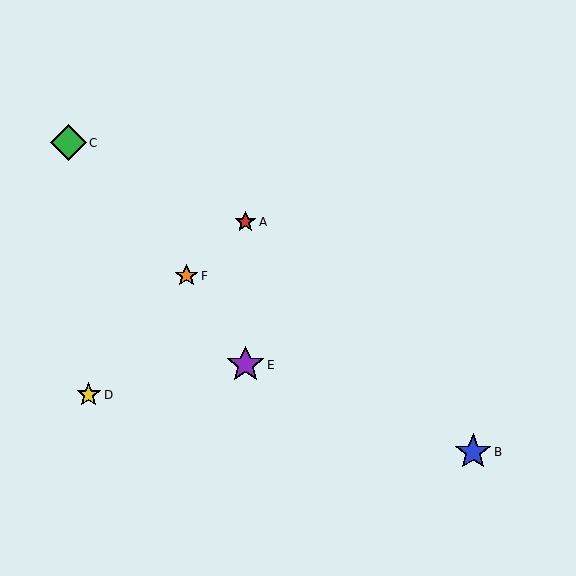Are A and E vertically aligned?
Yes, both are at x≈245.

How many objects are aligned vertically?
2 objects (A, E) are aligned vertically.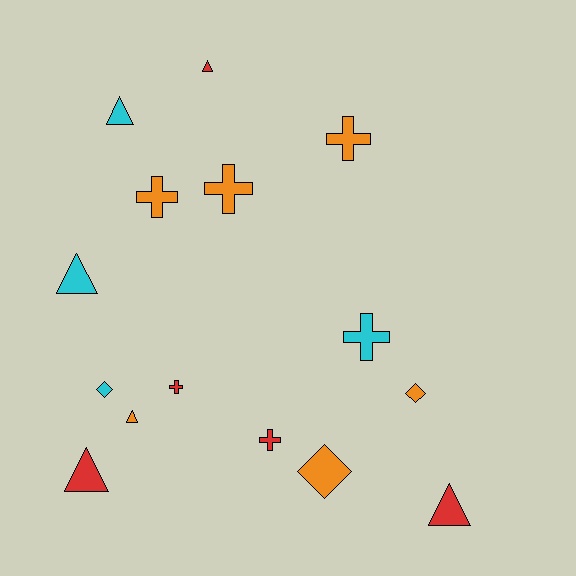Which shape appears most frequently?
Cross, with 6 objects.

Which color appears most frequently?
Orange, with 6 objects.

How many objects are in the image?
There are 15 objects.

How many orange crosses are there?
There are 3 orange crosses.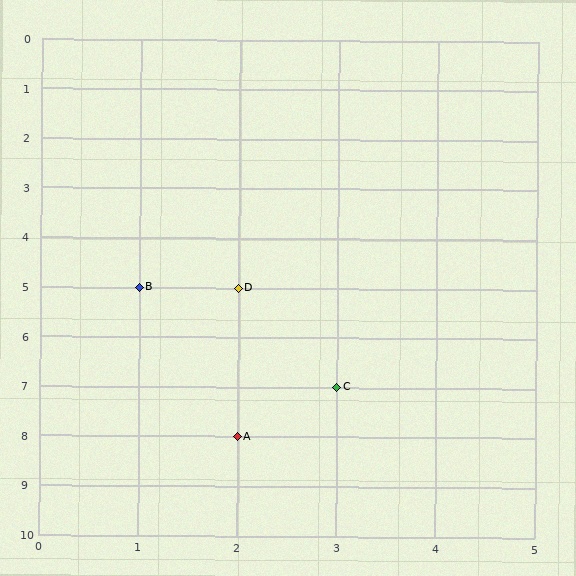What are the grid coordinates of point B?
Point B is at grid coordinates (1, 5).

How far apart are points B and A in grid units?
Points B and A are 1 column and 3 rows apart (about 3.2 grid units diagonally).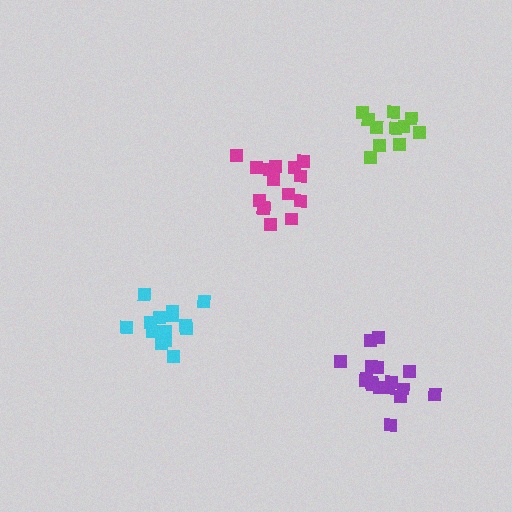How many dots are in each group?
Group 1: 17 dots, Group 2: 14 dots, Group 3: 11 dots, Group 4: 15 dots (57 total).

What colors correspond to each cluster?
The clusters are colored: purple, cyan, lime, magenta.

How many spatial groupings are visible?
There are 4 spatial groupings.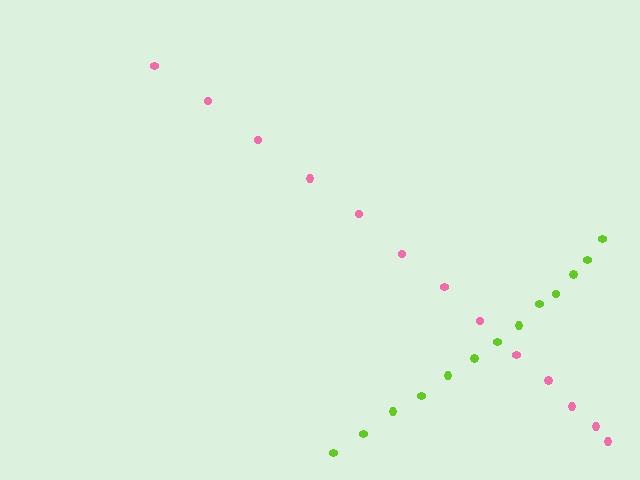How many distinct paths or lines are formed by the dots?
There are 2 distinct paths.